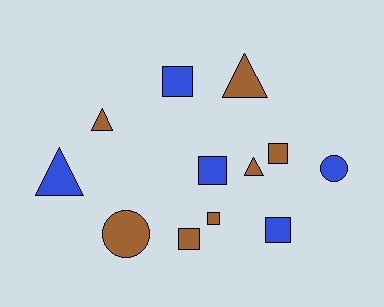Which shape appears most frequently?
Square, with 6 objects.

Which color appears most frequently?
Brown, with 7 objects.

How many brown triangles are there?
There are 3 brown triangles.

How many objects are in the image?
There are 12 objects.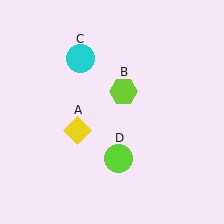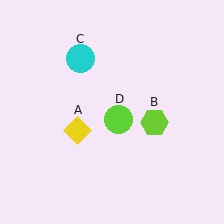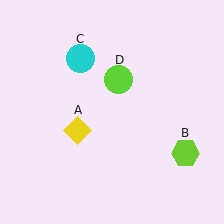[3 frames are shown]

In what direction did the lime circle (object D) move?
The lime circle (object D) moved up.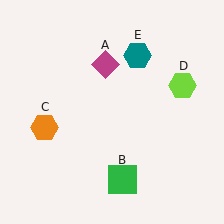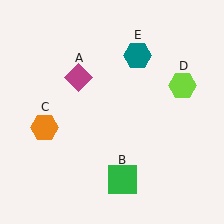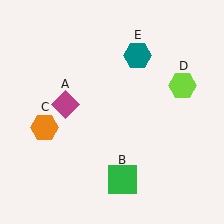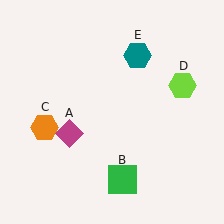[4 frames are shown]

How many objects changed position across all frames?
1 object changed position: magenta diamond (object A).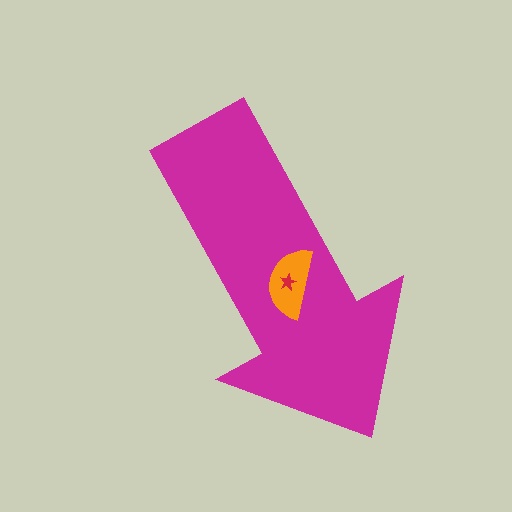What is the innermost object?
The red star.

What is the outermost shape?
The magenta arrow.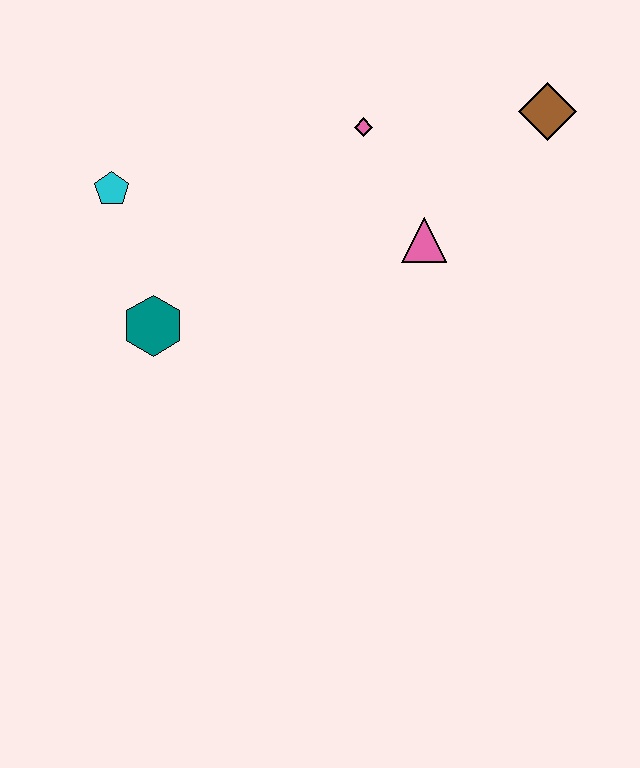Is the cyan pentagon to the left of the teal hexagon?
Yes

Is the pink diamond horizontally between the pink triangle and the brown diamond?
No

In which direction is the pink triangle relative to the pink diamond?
The pink triangle is below the pink diamond.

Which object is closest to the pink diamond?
The pink triangle is closest to the pink diamond.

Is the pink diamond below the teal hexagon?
No